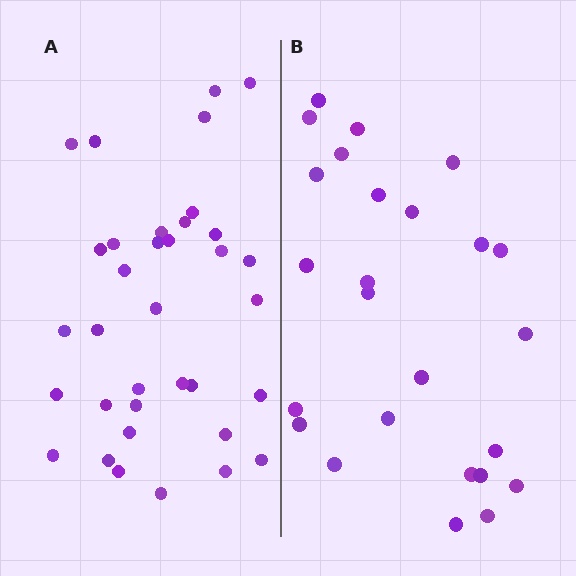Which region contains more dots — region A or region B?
Region A (the left region) has more dots.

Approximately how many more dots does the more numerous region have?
Region A has roughly 10 or so more dots than region B.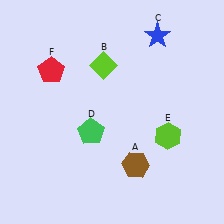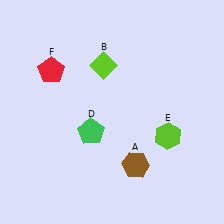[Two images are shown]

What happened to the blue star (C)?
The blue star (C) was removed in Image 2. It was in the top-right area of Image 1.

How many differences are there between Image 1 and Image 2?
There is 1 difference between the two images.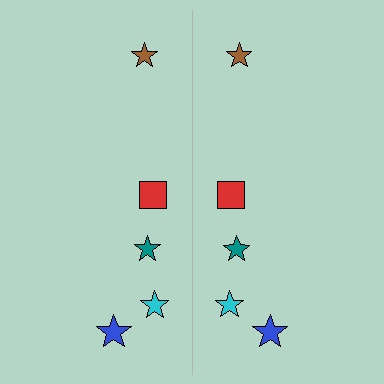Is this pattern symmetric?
Yes, this pattern has bilateral (reflection) symmetry.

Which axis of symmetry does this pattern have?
The pattern has a vertical axis of symmetry running through the center of the image.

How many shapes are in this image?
There are 10 shapes in this image.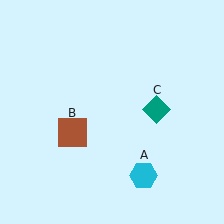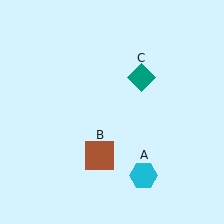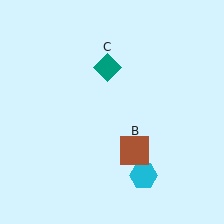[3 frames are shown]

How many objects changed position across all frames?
2 objects changed position: brown square (object B), teal diamond (object C).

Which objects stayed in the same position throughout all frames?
Cyan hexagon (object A) remained stationary.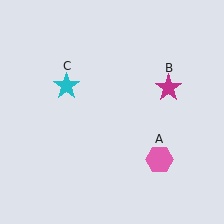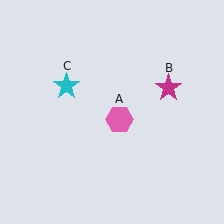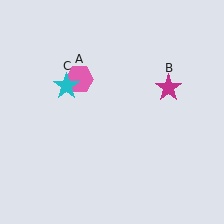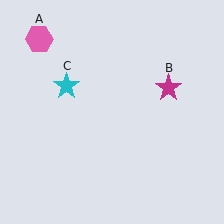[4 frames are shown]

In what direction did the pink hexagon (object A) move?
The pink hexagon (object A) moved up and to the left.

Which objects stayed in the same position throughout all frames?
Magenta star (object B) and cyan star (object C) remained stationary.